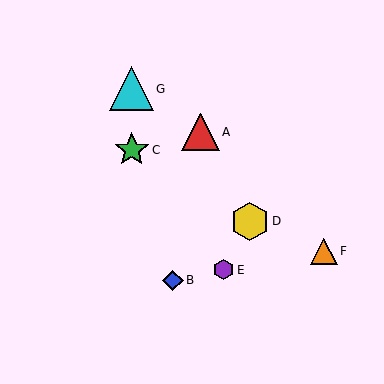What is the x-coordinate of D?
Object D is at x≈250.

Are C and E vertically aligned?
No, C is at x≈132 and E is at x≈223.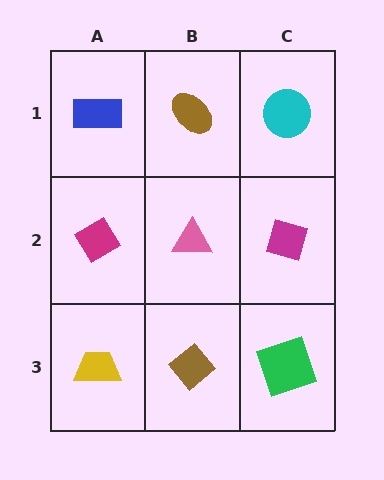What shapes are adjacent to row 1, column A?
A magenta diamond (row 2, column A), a brown ellipse (row 1, column B).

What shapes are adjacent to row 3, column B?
A pink triangle (row 2, column B), a yellow trapezoid (row 3, column A), a green square (row 3, column C).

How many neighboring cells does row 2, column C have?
3.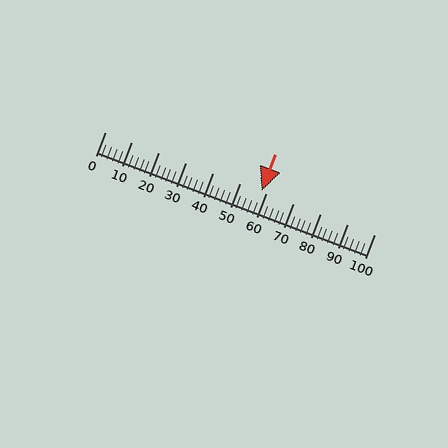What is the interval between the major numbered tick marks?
The major tick marks are spaced 10 units apart.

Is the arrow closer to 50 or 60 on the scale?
The arrow is closer to 60.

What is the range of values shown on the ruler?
The ruler shows values from 0 to 100.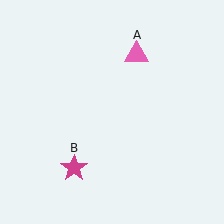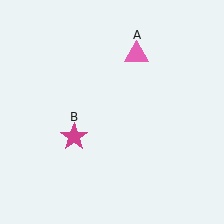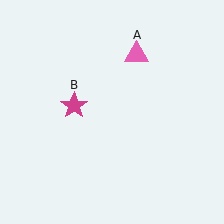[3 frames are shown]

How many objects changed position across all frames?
1 object changed position: magenta star (object B).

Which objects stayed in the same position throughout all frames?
Pink triangle (object A) remained stationary.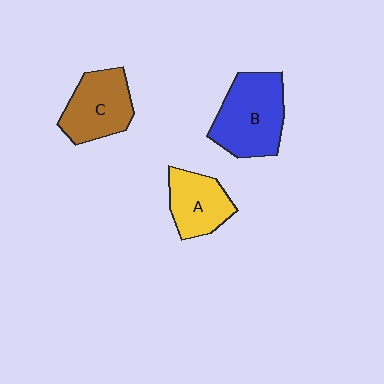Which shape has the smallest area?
Shape A (yellow).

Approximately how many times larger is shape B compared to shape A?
Approximately 1.5 times.